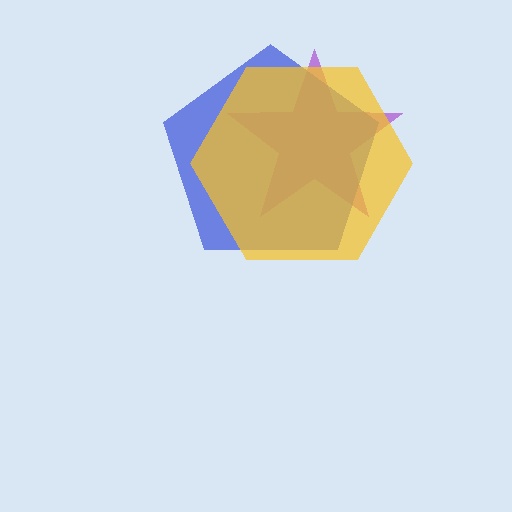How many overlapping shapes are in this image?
There are 3 overlapping shapes in the image.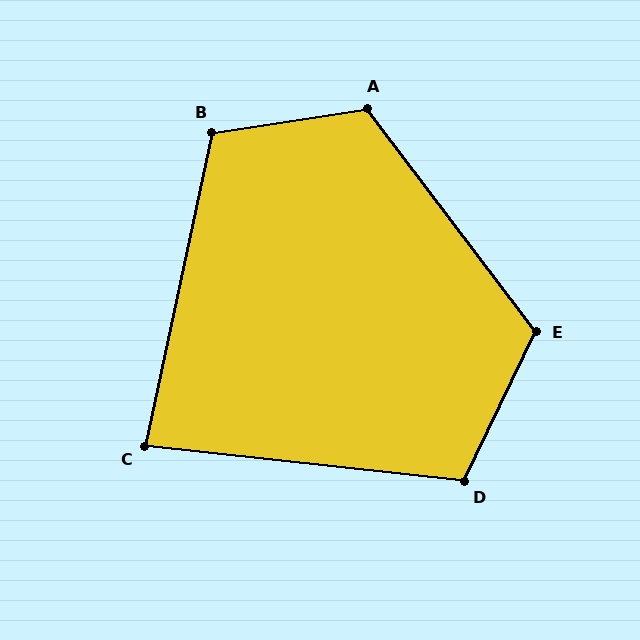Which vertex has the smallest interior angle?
C, at approximately 84 degrees.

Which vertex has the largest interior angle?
A, at approximately 118 degrees.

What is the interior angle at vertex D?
Approximately 109 degrees (obtuse).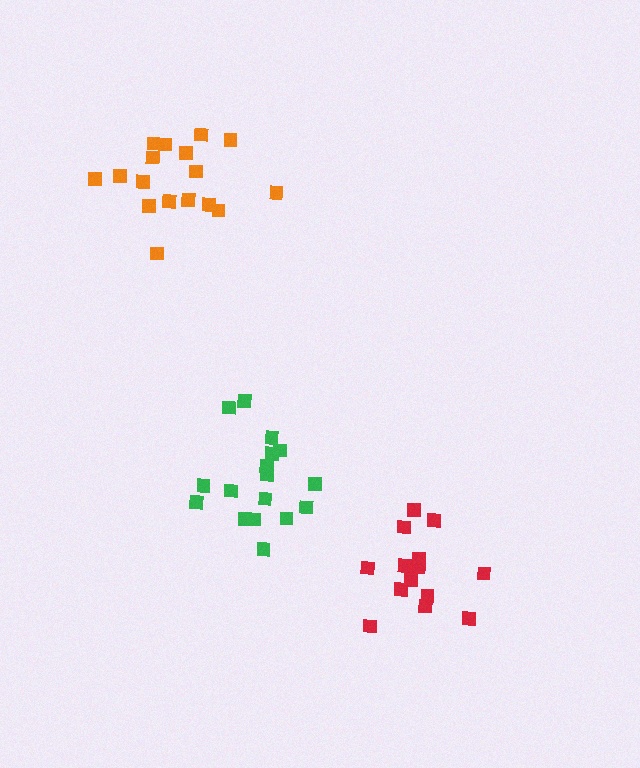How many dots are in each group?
Group 1: 14 dots, Group 2: 17 dots, Group 3: 17 dots (48 total).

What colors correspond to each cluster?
The clusters are colored: red, orange, green.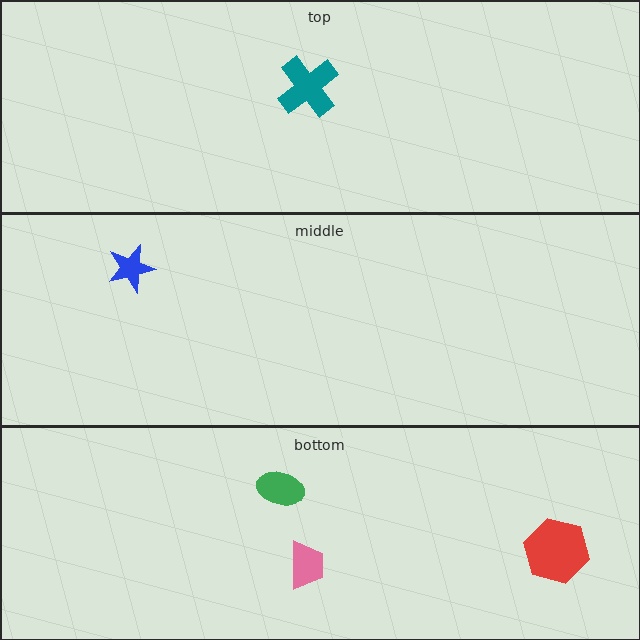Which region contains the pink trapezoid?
The bottom region.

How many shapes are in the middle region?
1.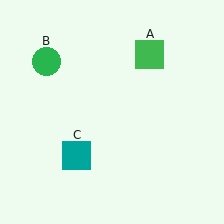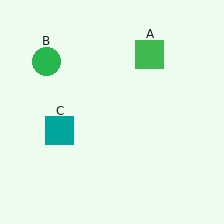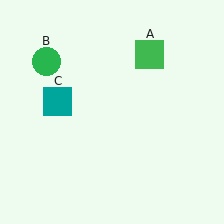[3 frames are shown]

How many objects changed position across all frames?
1 object changed position: teal square (object C).